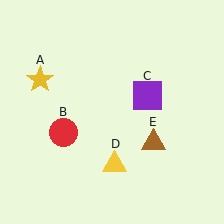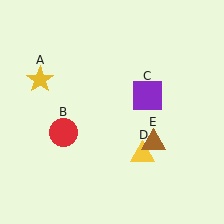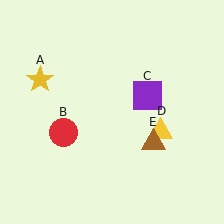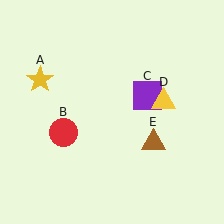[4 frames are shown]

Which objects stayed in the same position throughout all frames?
Yellow star (object A) and red circle (object B) and purple square (object C) and brown triangle (object E) remained stationary.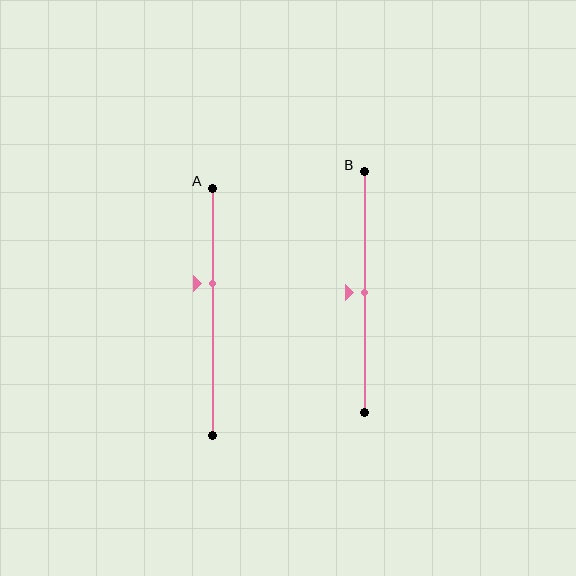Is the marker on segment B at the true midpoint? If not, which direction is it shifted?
Yes, the marker on segment B is at the true midpoint.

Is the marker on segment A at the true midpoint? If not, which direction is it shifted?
No, the marker on segment A is shifted upward by about 12% of the segment length.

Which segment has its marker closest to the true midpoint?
Segment B has its marker closest to the true midpoint.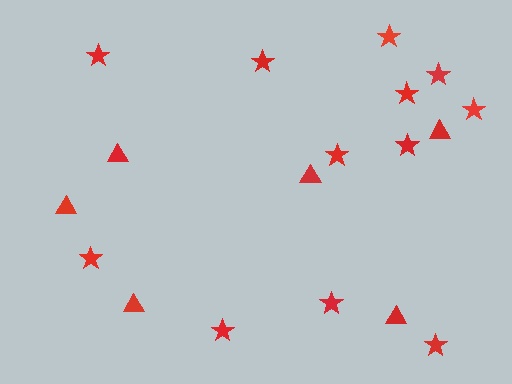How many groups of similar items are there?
There are 2 groups: one group of triangles (6) and one group of stars (12).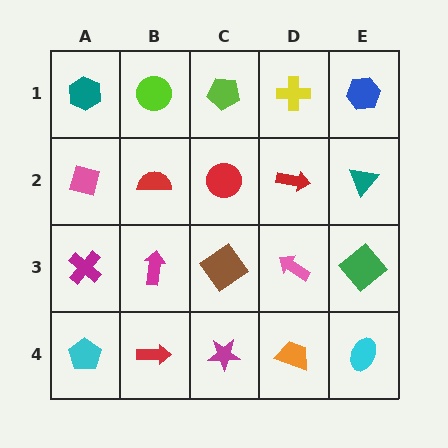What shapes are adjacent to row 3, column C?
A red circle (row 2, column C), a magenta star (row 4, column C), a magenta arrow (row 3, column B), a pink arrow (row 3, column D).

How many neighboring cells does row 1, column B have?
3.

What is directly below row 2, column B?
A magenta arrow.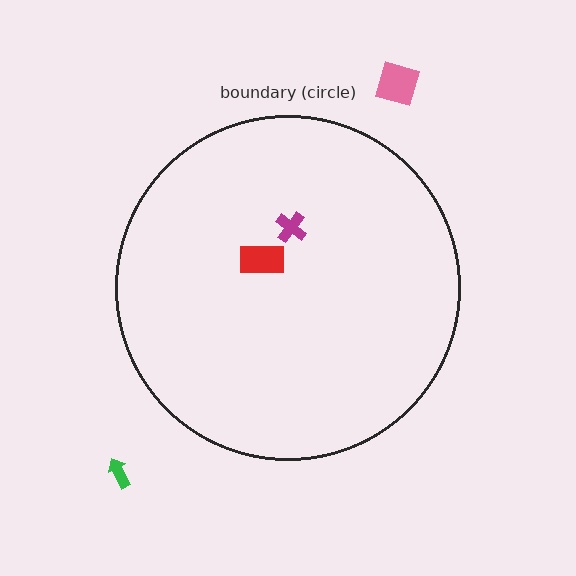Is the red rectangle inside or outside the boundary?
Inside.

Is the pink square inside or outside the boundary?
Outside.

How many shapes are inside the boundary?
2 inside, 2 outside.